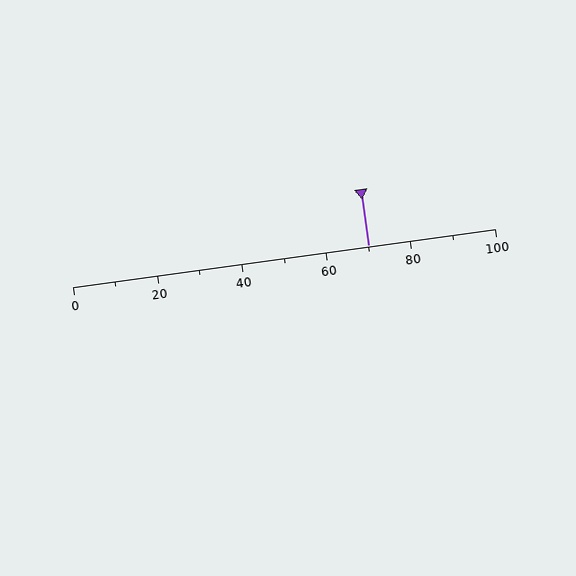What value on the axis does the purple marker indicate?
The marker indicates approximately 70.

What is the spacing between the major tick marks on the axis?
The major ticks are spaced 20 apart.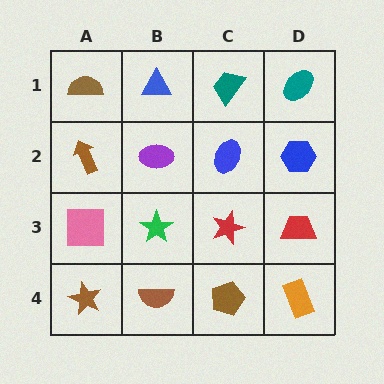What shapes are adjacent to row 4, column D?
A red trapezoid (row 3, column D), a brown pentagon (row 4, column C).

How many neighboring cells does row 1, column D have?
2.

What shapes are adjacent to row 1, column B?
A purple ellipse (row 2, column B), a brown semicircle (row 1, column A), a teal trapezoid (row 1, column C).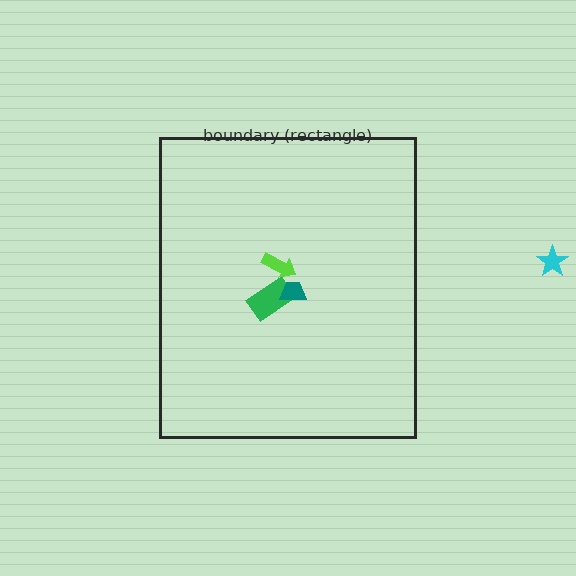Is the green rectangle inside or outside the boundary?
Inside.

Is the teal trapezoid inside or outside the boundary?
Inside.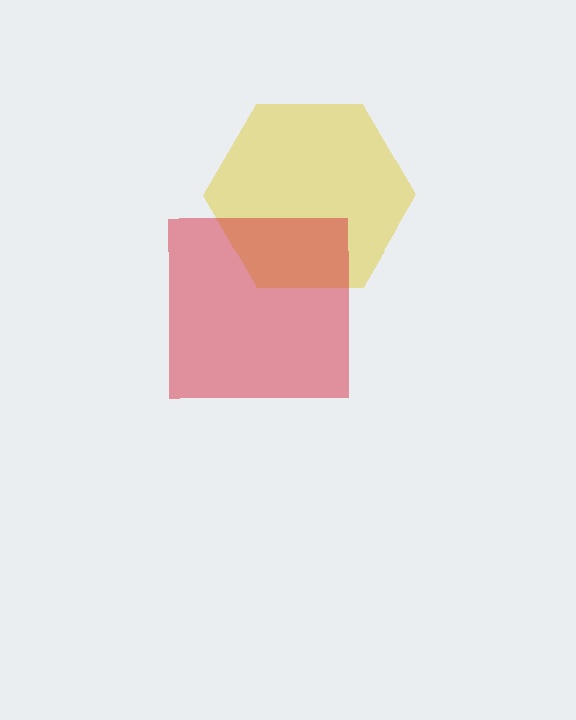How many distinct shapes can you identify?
There are 2 distinct shapes: a yellow hexagon, a red square.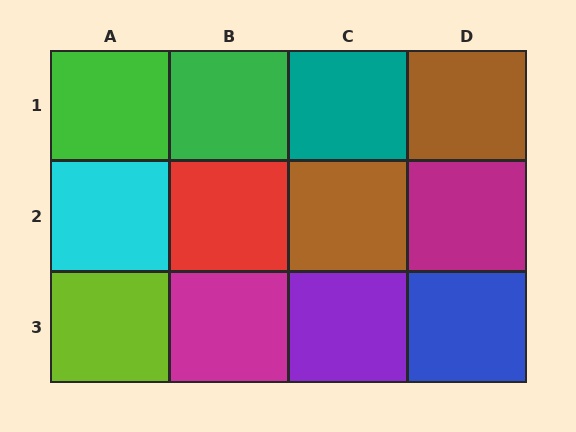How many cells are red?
1 cell is red.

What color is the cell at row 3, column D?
Blue.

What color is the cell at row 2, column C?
Brown.